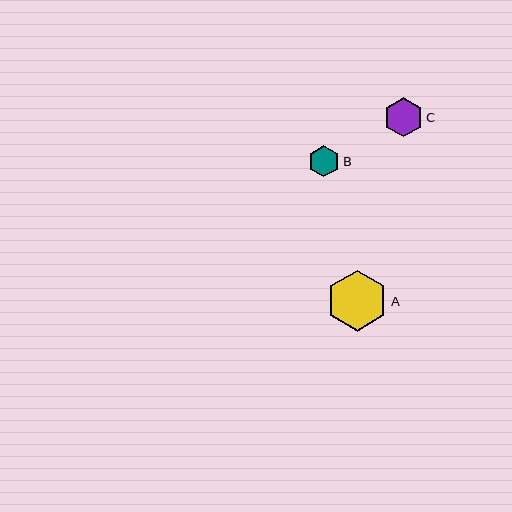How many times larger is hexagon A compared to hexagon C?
Hexagon A is approximately 1.6 times the size of hexagon C.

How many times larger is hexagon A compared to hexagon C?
Hexagon A is approximately 1.6 times the size of hexagon C.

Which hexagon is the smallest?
Hexagon B is the smallest with a size of approximately 31 pixels.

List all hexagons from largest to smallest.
From largest to smallest: A, C, B.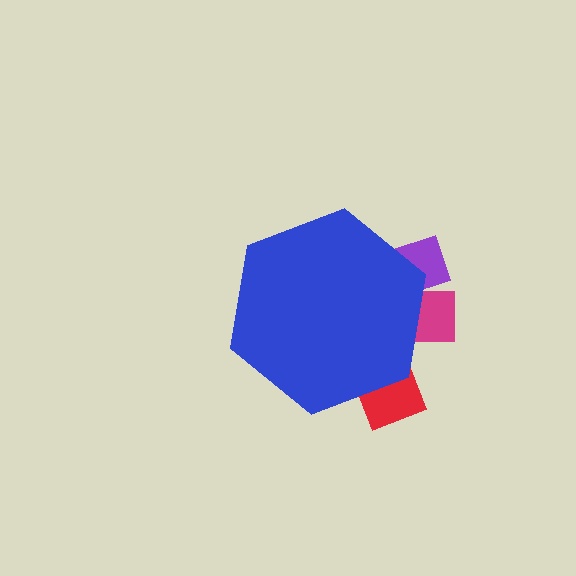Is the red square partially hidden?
Yes, the red square is partially hidden behind the blue hexagon.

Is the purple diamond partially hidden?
Yes, the purple diamond is partially hidden behind the blue hexagon.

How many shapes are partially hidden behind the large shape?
3 shapes are partially hidden.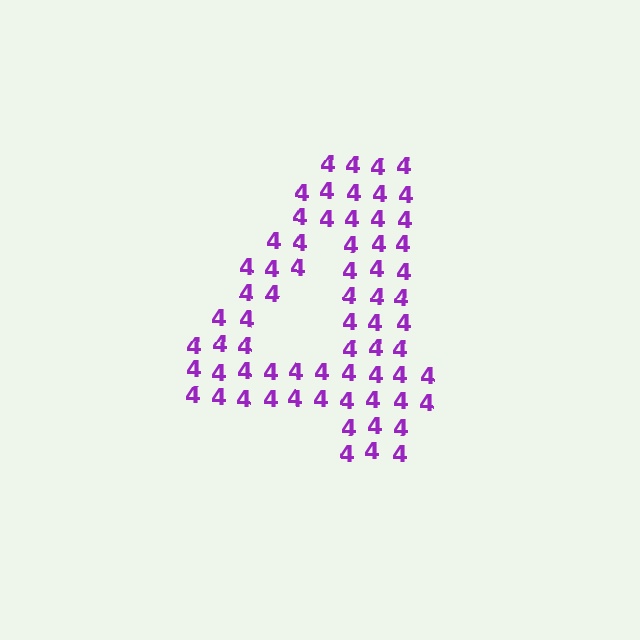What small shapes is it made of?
It is made of small digit 4's.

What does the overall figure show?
The overall figure shows the digit 4.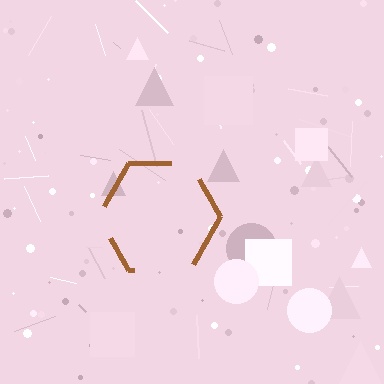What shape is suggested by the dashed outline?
The dashed outline suggests a hexagon.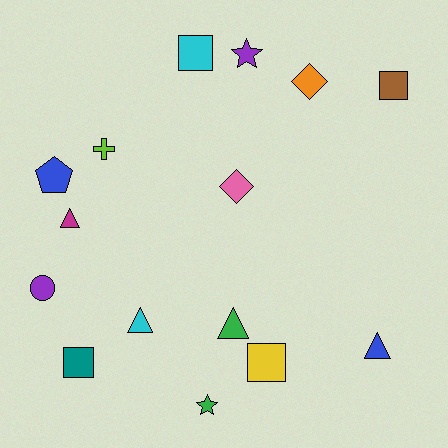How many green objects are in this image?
There are 2 green objects.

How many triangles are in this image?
There are 4 triangles.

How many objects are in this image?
There are 15 objects.